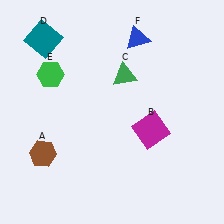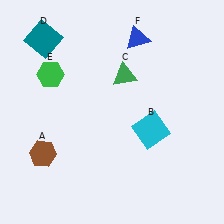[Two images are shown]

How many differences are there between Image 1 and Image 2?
There is 1 difference between the two images.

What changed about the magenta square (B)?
In Image 1, B is magenta. In Image 2, it changed to cyan.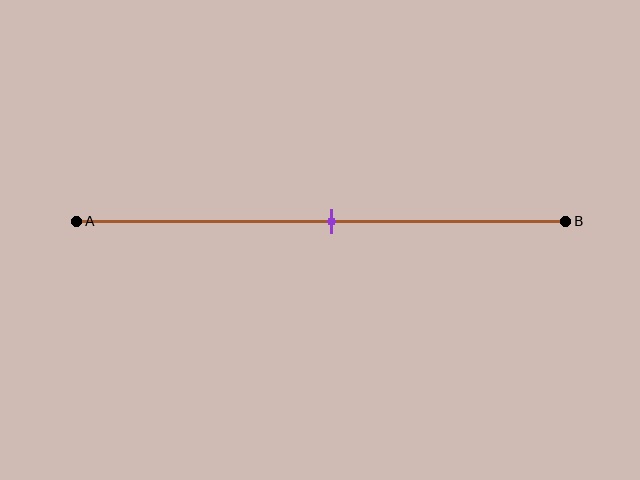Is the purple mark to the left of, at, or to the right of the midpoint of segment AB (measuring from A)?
The purple mark is approximately at the midpoint of segment AB.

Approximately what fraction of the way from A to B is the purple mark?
The purple mark is approximately 50% of the way from A to B.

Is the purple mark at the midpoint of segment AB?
Yes, the mark is approximately at the midpoint.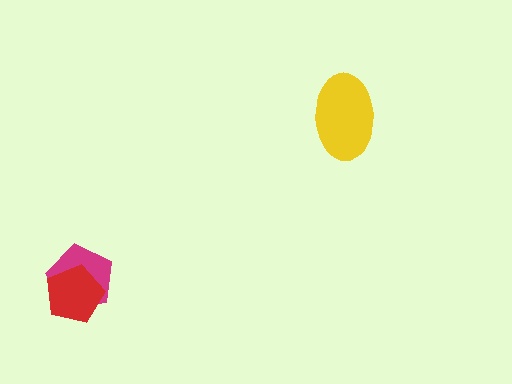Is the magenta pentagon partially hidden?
Yes, it is partially covered by another shape.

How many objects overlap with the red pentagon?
1 object overlaps with the red pentagon.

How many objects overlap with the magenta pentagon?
1 object overlaps with the magenta pentagon.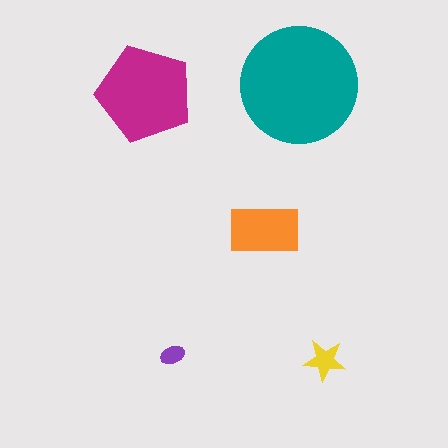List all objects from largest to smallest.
The teal circle, the magenta pentagon, the orange rectangle, the yellow star, the purple ellipse.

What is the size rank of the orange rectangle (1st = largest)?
3rd.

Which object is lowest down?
The yellow star is bottommost.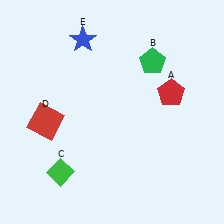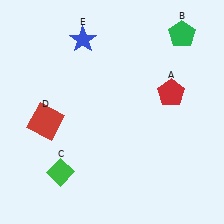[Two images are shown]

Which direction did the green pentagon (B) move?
The green pentagon (B) moved right.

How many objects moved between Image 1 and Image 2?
1 object moved between the two images.